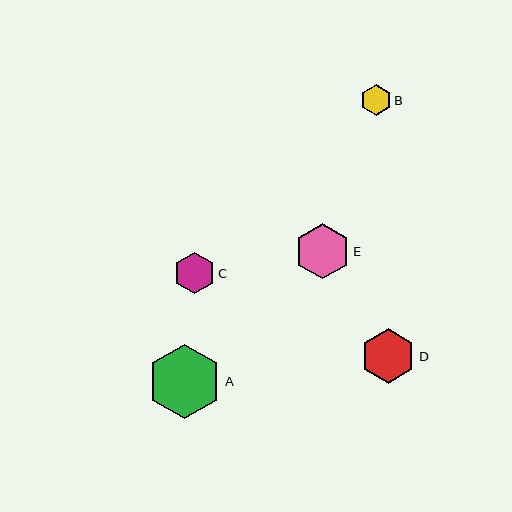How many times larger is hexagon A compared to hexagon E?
Hexagon A is approximately 1.3 times the size of hexagon E.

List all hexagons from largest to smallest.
From largest to smallest: A, E, D, C, B.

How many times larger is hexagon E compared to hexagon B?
Hexagon E is approximately 1.8 times the size of hexagon B.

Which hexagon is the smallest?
Hexagon B is the smallest with a size of approximately 31 pixels.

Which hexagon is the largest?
Hexagon A is the largest with a size of approximately 74 pixels.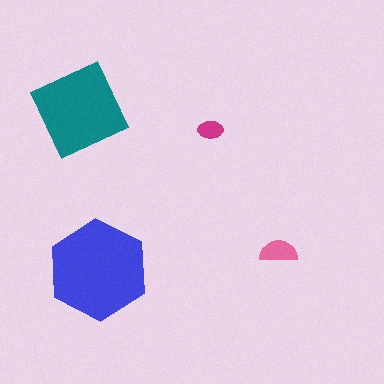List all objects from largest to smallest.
The blue hexagon, the teal square, the pink semicircle, the magenta ellipse.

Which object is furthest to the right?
The pink semicircle is rightmost.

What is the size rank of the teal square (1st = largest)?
2nd.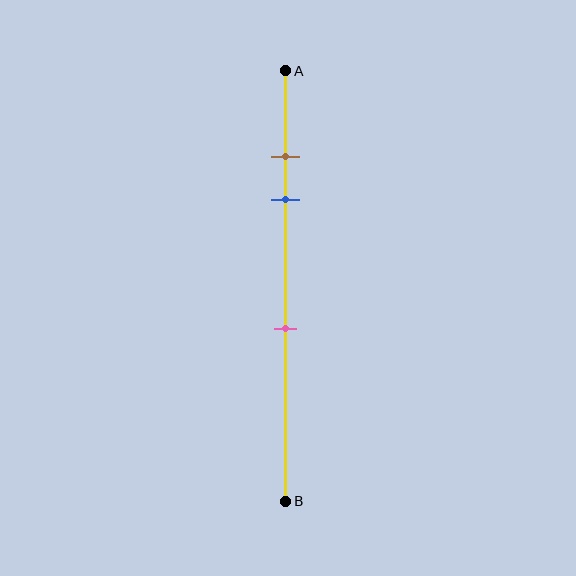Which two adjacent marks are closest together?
The brown and blue marks are the closest adjacent pair.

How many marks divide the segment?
There are 3 marks dividing the segment.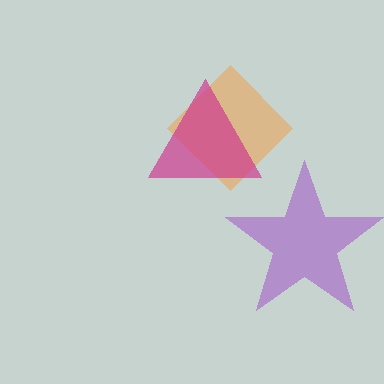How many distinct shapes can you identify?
There are 3 distinct shapes: an orange diamond, a purple star, a magenta triangle.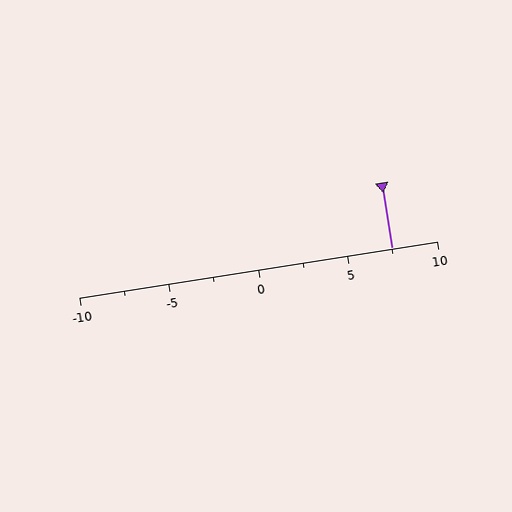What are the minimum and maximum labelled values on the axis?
The axis runs from -10 to 10.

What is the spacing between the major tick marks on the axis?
The major ticks are spaced 5 apart.